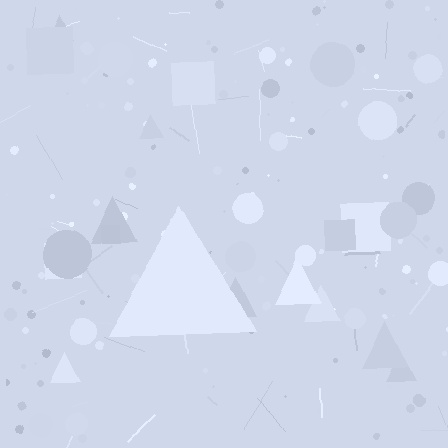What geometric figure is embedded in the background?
A triangle is embedded in the background.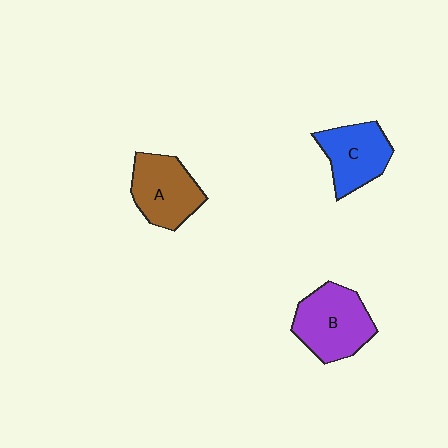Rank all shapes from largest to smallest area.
From largest to smallest: B (purple), A (brown), C (blue).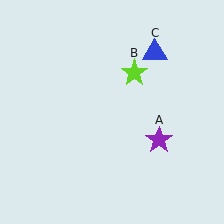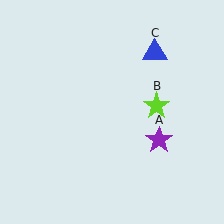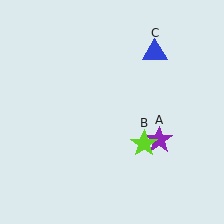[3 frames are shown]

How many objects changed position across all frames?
1 object changed position: lime star (object B).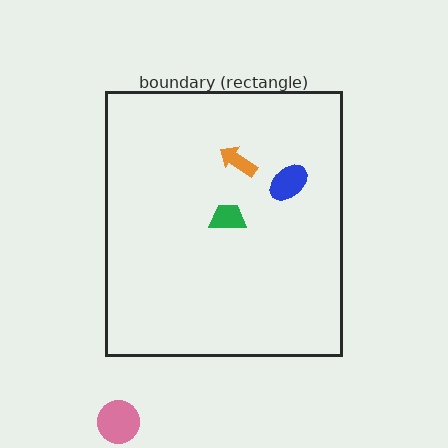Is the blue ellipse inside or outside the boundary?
Inside.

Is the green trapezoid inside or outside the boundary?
Inside.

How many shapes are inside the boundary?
3 inside, 1 outside.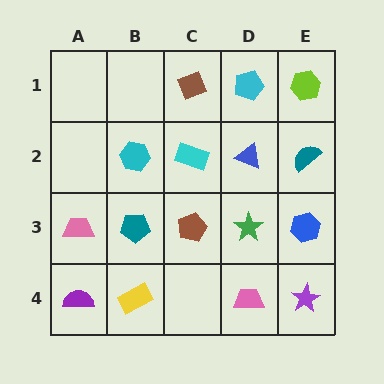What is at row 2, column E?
A teal semicircle.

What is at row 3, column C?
A brown pentagon.